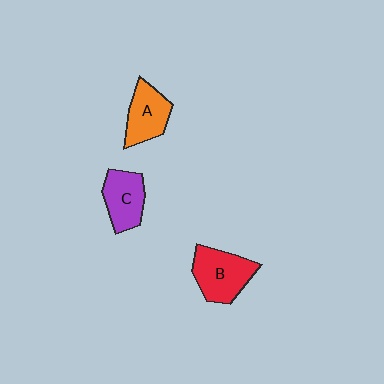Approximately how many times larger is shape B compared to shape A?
Approximately 1.2 times.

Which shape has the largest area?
Shape B (red).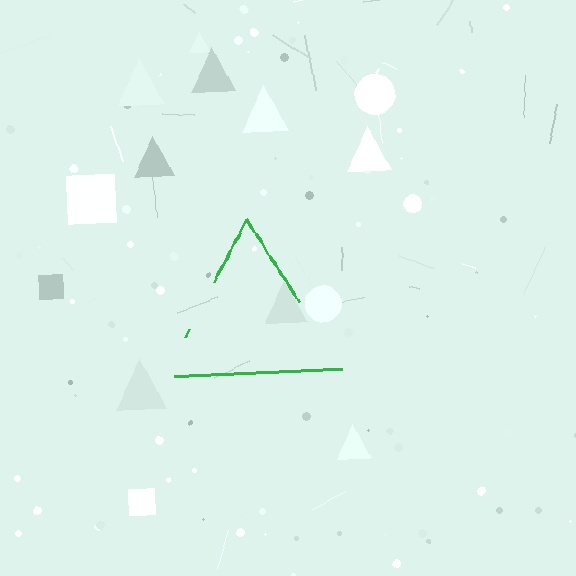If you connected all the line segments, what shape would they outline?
They would outline a triangle.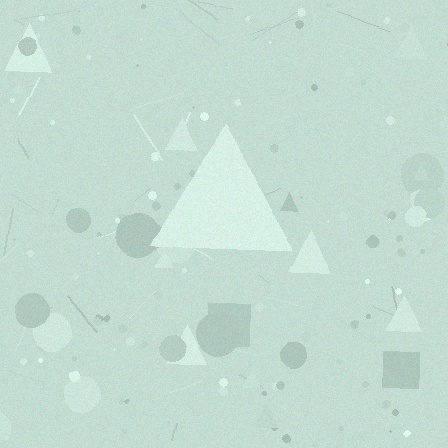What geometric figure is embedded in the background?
A triangle is embedded in the background.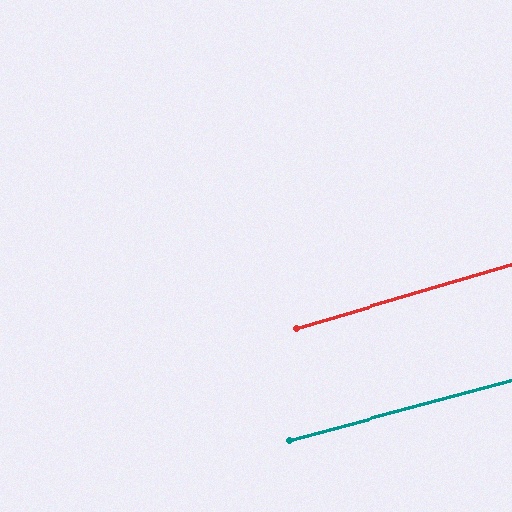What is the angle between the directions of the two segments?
Approximately 1 degree.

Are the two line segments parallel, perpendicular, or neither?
Parallel — their directions differ by only 1.4°.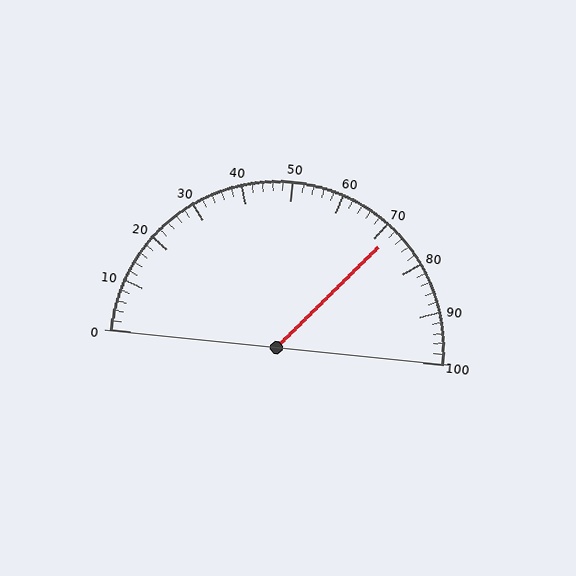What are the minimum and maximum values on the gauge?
The gauge ranges from 0 to 100.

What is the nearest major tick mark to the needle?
The nearest major tick mark is 70.